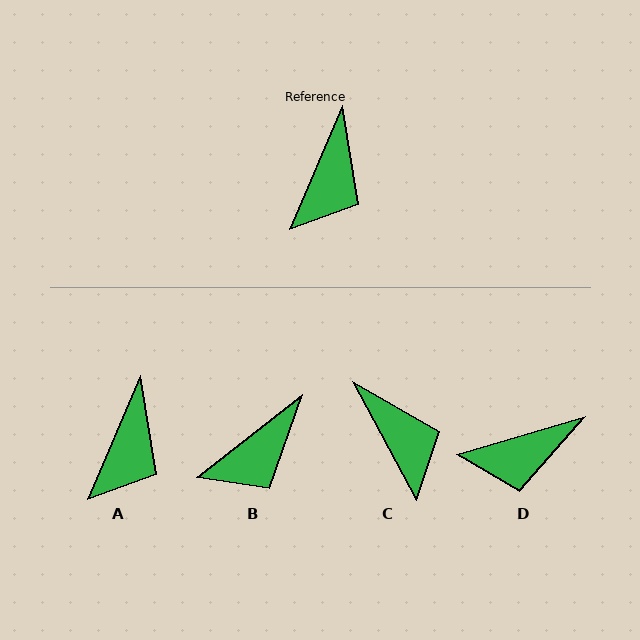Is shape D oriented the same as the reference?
No, it is off by about 51 degrees.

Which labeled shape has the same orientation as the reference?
A.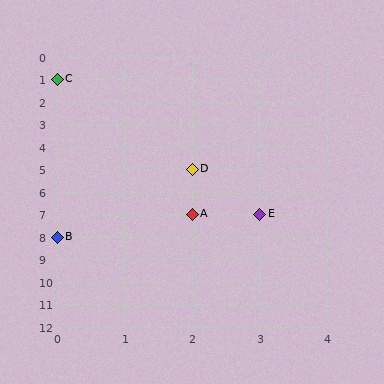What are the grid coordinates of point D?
Point D is at grid coordinates (2, 5).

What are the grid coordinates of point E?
Point E is at grid coordinates (3, 7).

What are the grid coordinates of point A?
Point A is at grid coordinates (2, 7).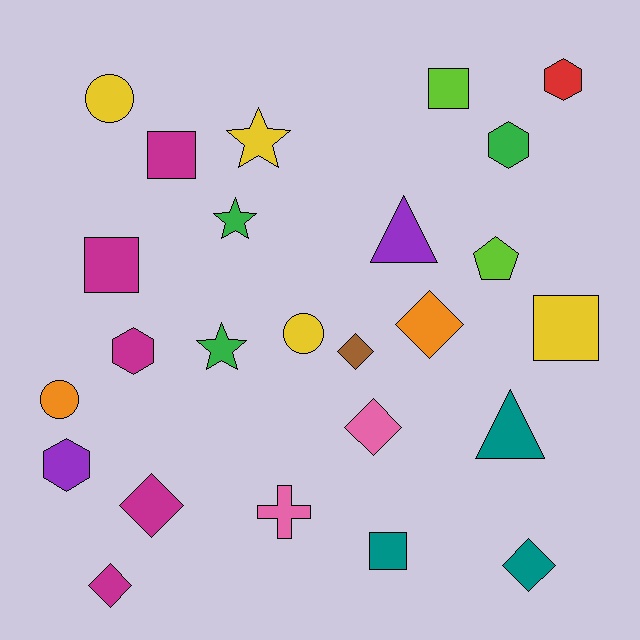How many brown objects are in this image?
There is 1 brown object.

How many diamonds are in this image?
There are 6 diamonds.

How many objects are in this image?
There are 25 objects.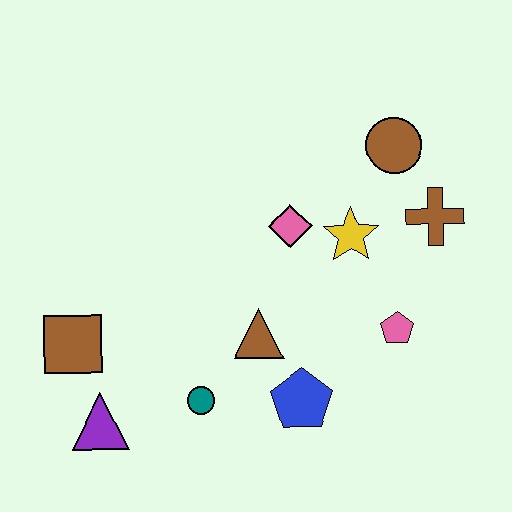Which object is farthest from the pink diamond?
The purple triangle is farthest from the pink diamond.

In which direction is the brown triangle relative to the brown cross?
The brown triangle is to the left of the brown cross.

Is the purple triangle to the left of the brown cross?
Yes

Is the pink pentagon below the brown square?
No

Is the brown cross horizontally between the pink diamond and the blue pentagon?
No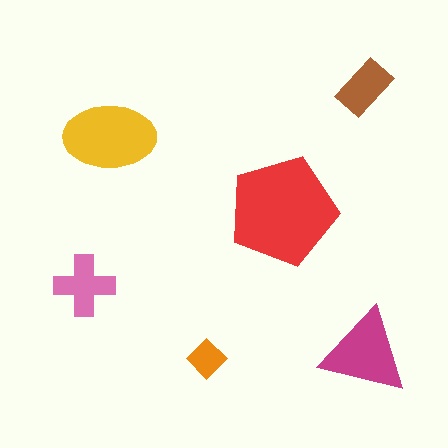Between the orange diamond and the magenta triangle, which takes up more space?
The magenta triangle.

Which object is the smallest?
The orange diamond.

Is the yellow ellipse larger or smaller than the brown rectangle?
Larger.